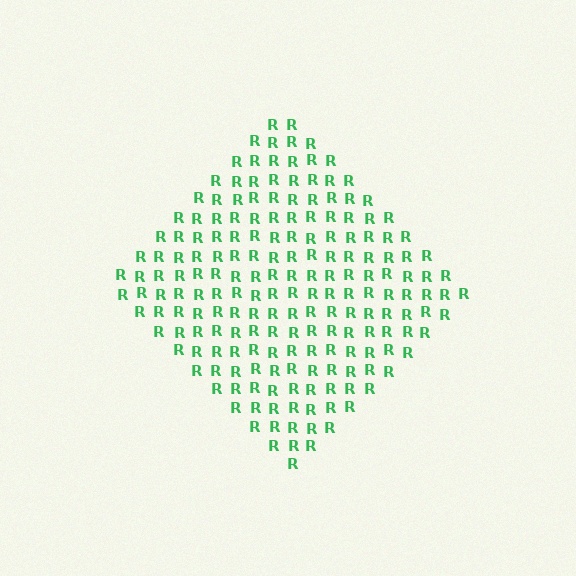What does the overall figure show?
The overall figure shows a diamond.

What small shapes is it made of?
It is made of small letter R's.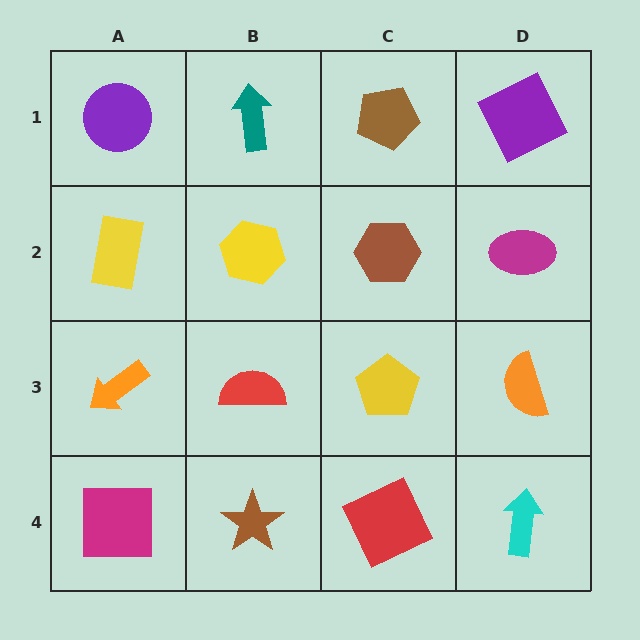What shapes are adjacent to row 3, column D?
A magenta ellipse (row 2, column D), a cyan arrow (row 4, column D), a yellow pentagon (row 3, column C).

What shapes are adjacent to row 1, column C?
A brown hexagon (row 2, column C), a teal arrow (row 1, column B), a purple square (row 1, column D).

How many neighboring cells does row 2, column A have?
3.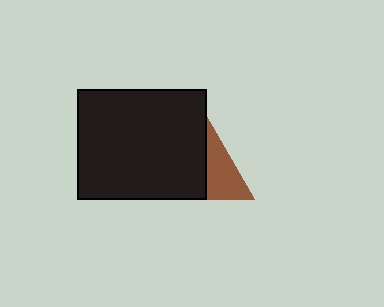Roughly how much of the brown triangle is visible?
A small part of it is visible (roughly 39%).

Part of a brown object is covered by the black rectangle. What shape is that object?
It is a triangle.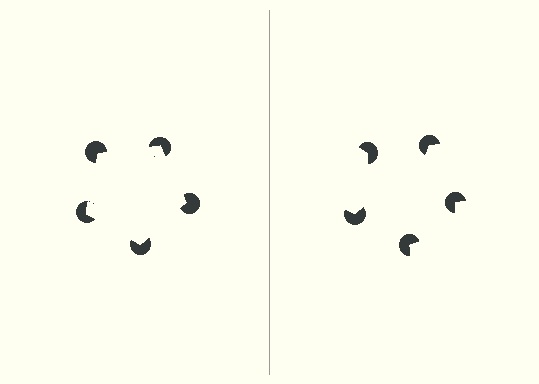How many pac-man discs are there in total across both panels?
10 — 5 on each side.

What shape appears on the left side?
An illusory pentagon.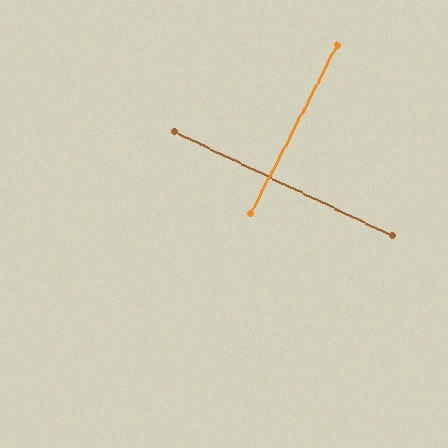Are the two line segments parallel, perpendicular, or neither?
Perpendicular — they meet at approximately 88°.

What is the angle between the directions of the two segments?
Approximately 88 degrees.